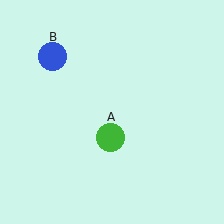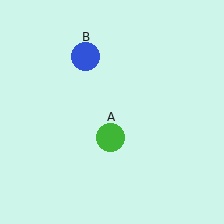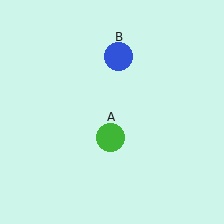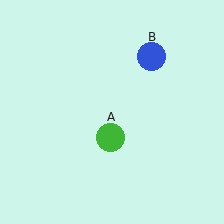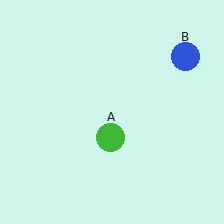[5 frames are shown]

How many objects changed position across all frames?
1 object changed position: blue circle (object B).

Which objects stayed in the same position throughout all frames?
Green circle (object A) remained stationary.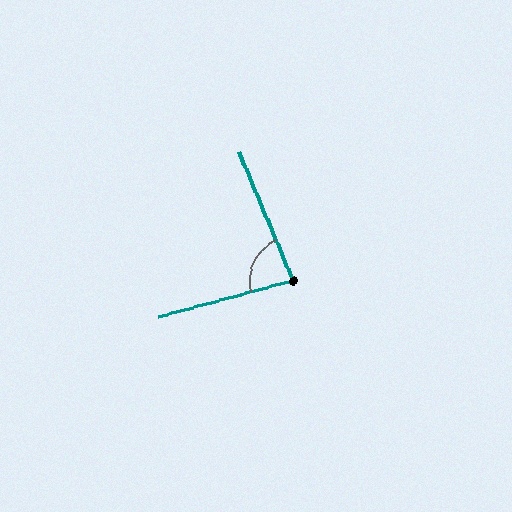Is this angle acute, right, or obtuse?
It is acute.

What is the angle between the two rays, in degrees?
Approximately 82 degrees.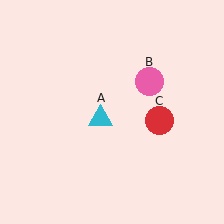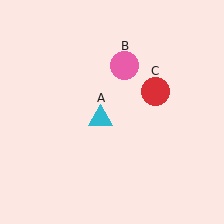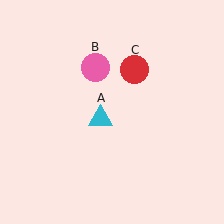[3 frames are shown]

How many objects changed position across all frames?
2 objects changed position: pink circle (object B), red circle (object C).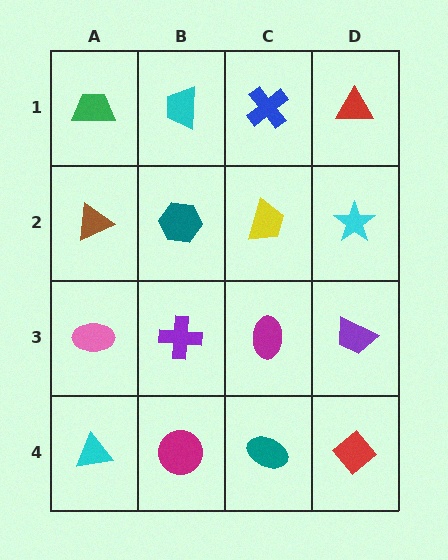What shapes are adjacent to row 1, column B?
A teal hexagon (row 2, column B), a green trapezoid (row 1, column A), a blue cross (row 1, column C).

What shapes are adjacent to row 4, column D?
A purple trapezoid (row 3, column D), a teal ellipse (row 4, column C).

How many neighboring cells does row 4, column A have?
2.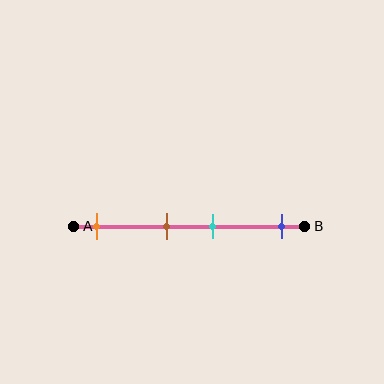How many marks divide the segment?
There are 4 marks dividing the segment.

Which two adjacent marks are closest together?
The brown and cyan marks are the closest adjacent pair.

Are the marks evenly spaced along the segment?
No, the marks are not evenly spaced.